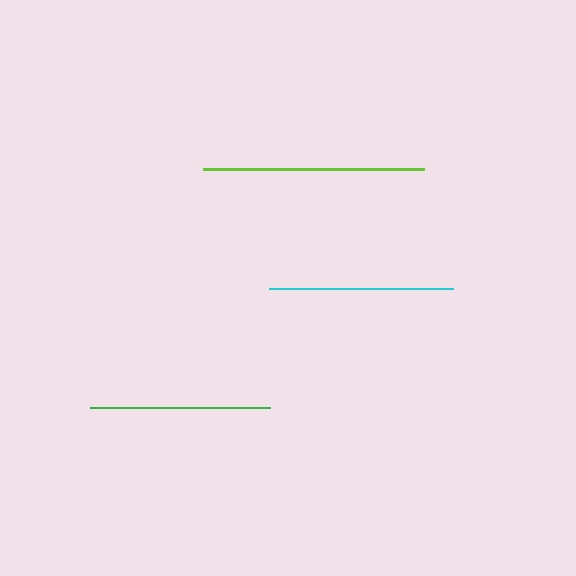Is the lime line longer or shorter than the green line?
The lime line is longer than the green line.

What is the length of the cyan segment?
The cyan segment is approximately 184 pixels long.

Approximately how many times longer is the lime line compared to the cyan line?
The lime line is approximately 1.2 times the length of the cyan line.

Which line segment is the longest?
The lime line is the longest at approximately 222 pixels.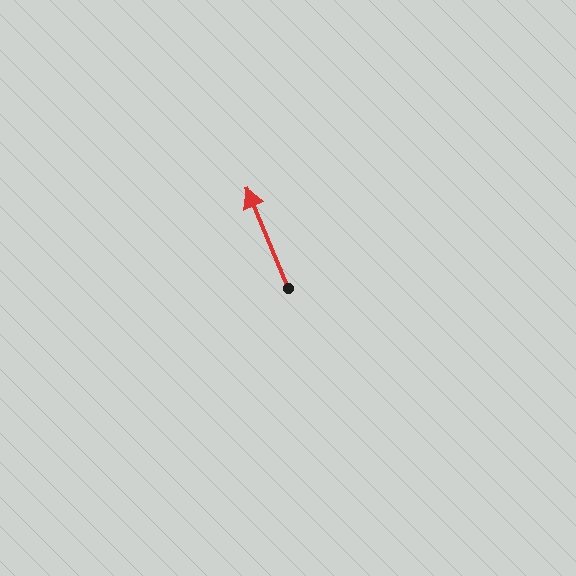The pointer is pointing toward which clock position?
Roughly 11 o'clock.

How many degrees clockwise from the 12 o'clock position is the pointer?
Approximately 337 degrees.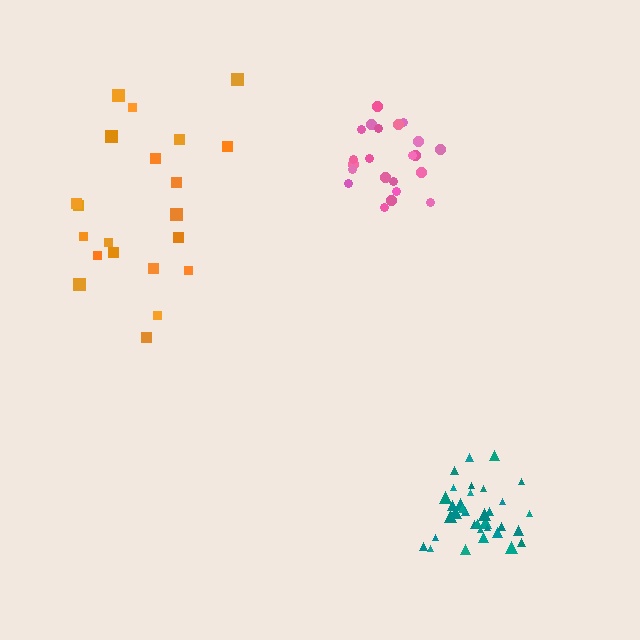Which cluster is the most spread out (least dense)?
Orange.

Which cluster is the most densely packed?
Teal.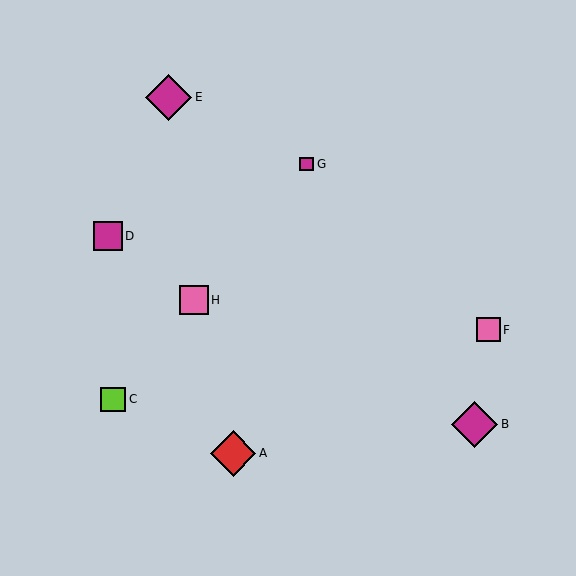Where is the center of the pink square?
The center of the pink square is at (194, 300).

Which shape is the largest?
The magenta diamond (labeled B) is the largest.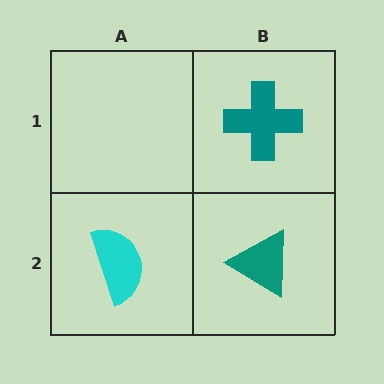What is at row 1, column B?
A teal cross.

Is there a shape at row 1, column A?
No, that cell is empty.